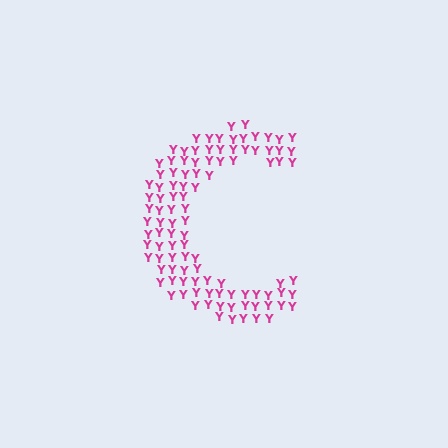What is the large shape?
The large shape is the letter C.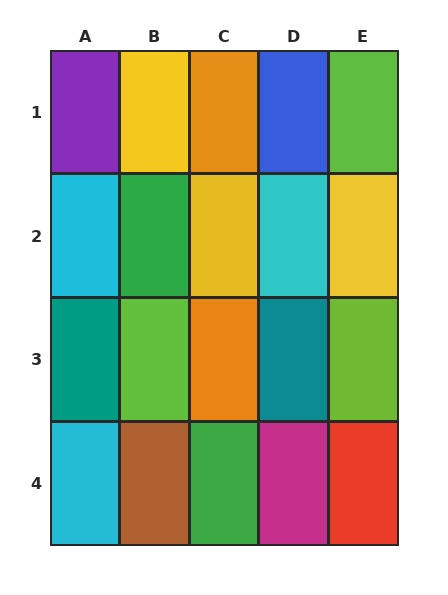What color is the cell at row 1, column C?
Orange.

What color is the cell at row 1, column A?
Purple.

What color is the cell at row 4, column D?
Magenta.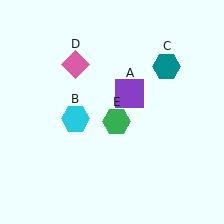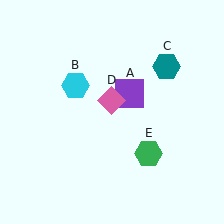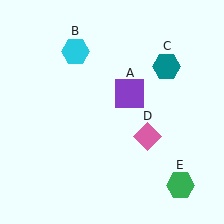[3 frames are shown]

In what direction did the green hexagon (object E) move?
The green hexagon (object E) moved down and to the right.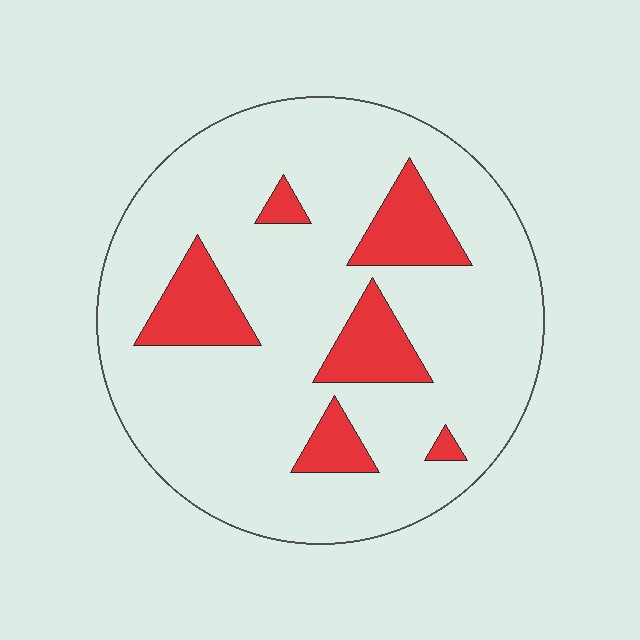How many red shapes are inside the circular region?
6.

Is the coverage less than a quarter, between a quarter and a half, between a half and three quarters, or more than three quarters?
Less than a quarter.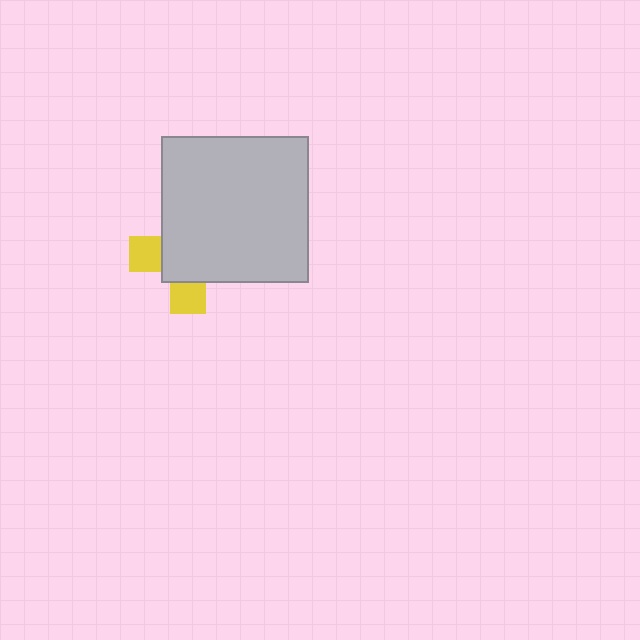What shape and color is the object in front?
The object in front is a light gray square.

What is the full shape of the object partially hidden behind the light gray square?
The partially hidden object is a yellow cross.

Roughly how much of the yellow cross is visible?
A small part of it is visible (roughly 31%).